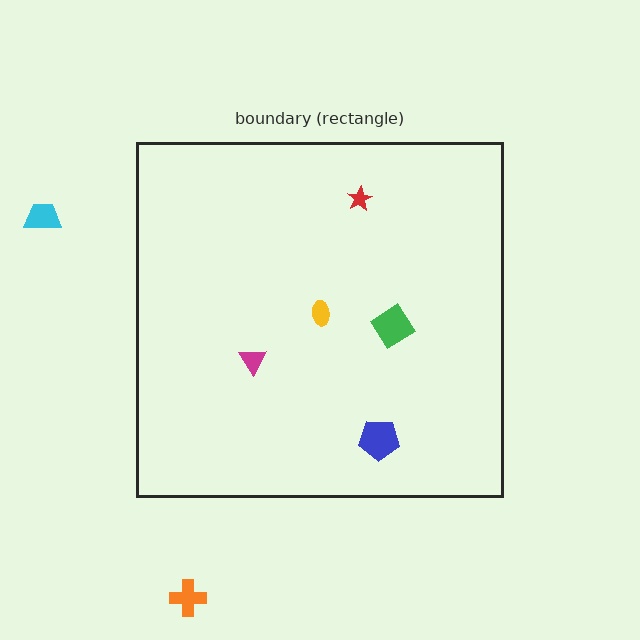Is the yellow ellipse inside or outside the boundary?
Inside.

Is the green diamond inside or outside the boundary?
Inside.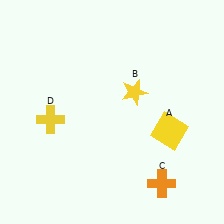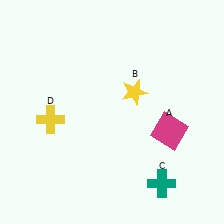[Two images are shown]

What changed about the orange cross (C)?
In Image 1, C is orange. In Image 2, it changed to teal.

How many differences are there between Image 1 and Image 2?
There are 2 differences between the two images.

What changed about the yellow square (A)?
In Image 1, A is yellow. In Image 2, it changed to magenta.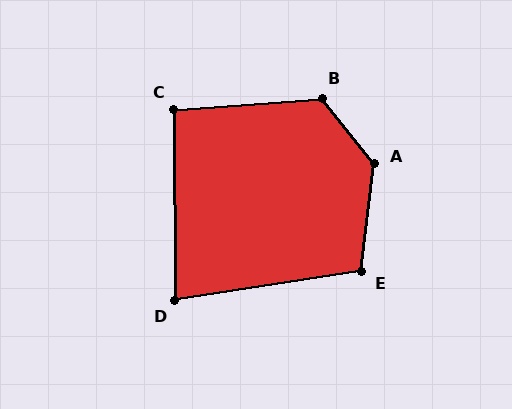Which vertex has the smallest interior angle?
D, at approximately 82 degrees.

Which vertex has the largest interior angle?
A, at approximately 135 degrees.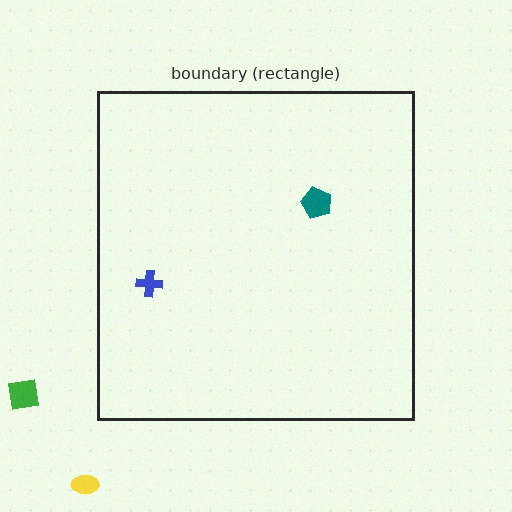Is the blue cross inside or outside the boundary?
Inside.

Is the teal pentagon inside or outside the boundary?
Inside.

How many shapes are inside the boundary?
2 inside, 2 outside.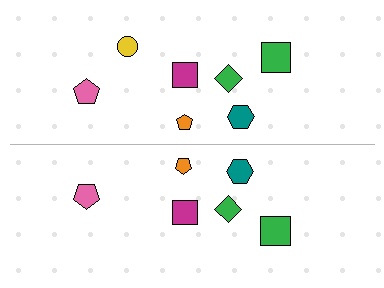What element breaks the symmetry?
A yellow circle is missing from the bottom side.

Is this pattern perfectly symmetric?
No, the pattern is not perfectly symmetric. A yellow circle is missing from the bottom side.